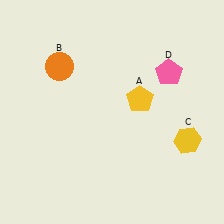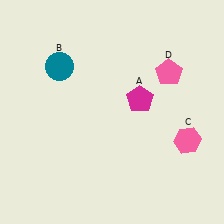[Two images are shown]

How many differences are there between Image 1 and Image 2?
There are 3 differences between the two images.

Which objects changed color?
A changed from yellow to magenta. B changed from orange to teal. C changed from yellow to pink.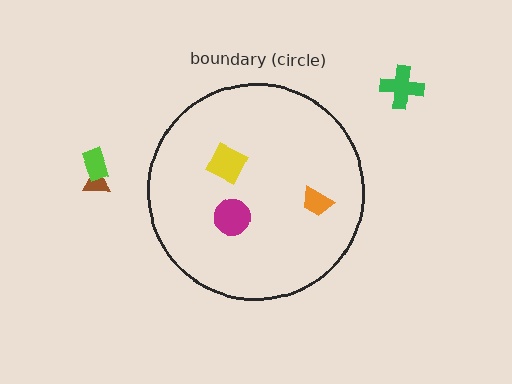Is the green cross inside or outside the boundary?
Outside.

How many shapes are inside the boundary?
3 inside, 3 outside.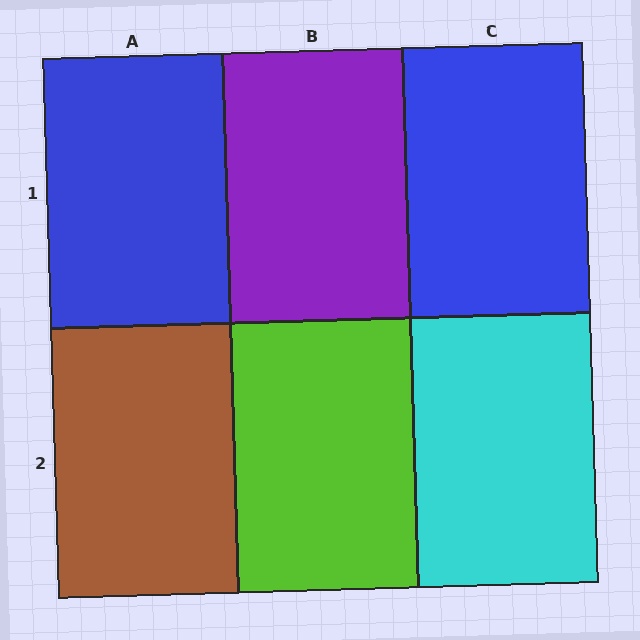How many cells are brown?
1 cell is brown.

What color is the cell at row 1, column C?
Blue.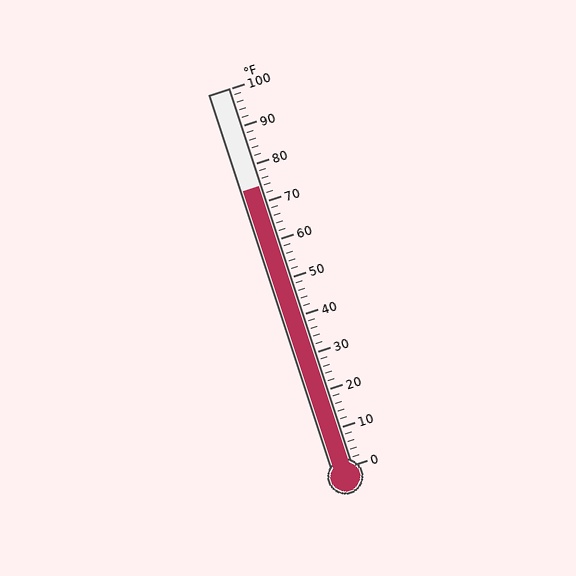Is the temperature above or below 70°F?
The temperature is above 70°F.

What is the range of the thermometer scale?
The thermometer scale ranges from 0°F to 100°F.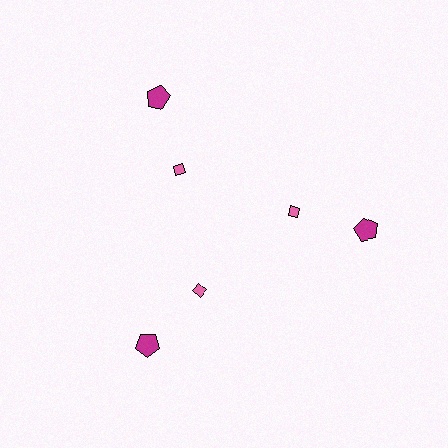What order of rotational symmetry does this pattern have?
This pattern has 3-fold rotational symmetry.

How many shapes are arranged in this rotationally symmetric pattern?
There are 6 shapes, arranged in 3 groups of 2.